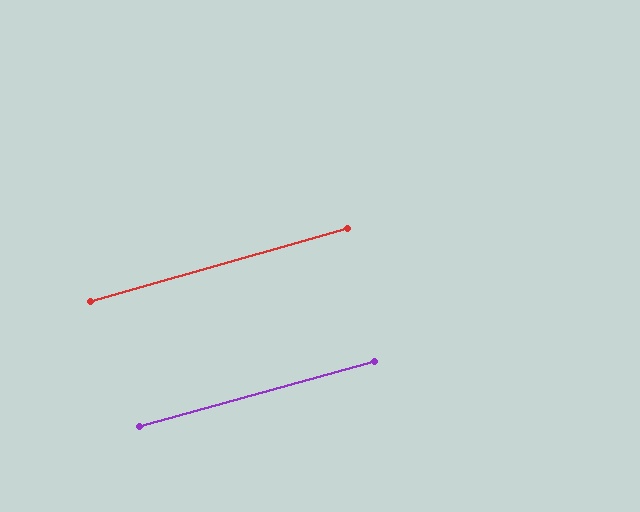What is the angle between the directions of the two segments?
Approximately 0 degrees.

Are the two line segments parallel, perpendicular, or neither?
Parallel — their directions differ by only 0.4°.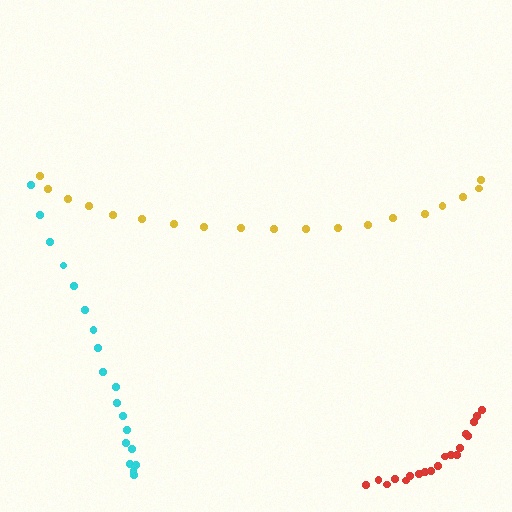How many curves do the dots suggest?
There are 3 distinct paths.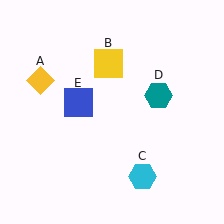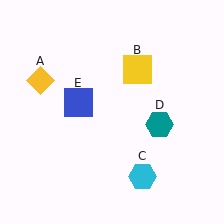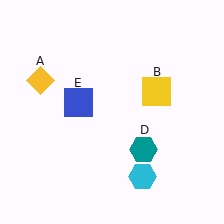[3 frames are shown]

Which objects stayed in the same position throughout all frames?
Yellow diamond (object A) and cyan hexagon (object C) and blue square (object E) remained stationary.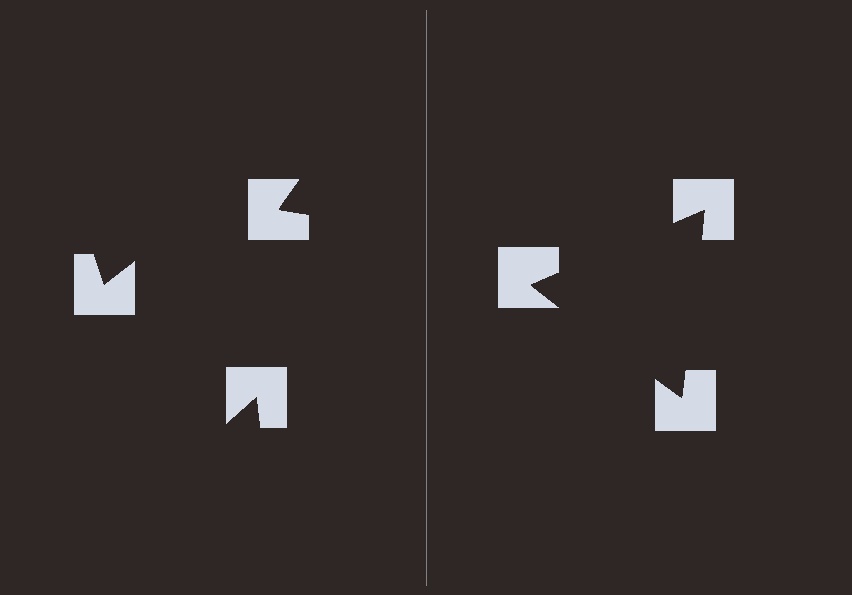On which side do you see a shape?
An illusory triangle appears on the right side. On the left side the wedge cuts are rotated, so no coherent shape forms.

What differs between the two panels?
The notched squares are positioned identically on both sides; only the wedge orientations differ. On the right they align to a triangle; on the left they are misaligned.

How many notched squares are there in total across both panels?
6 — 3 on each side.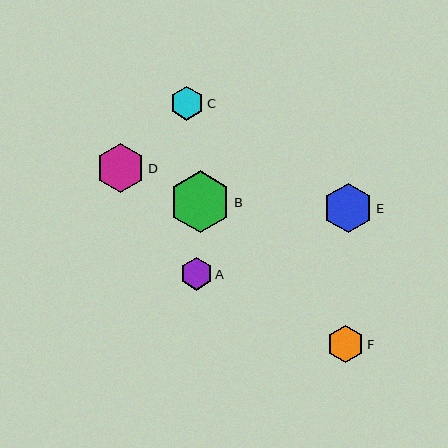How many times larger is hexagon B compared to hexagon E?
Hexagon B is approximately 1.3 times the size of hexagon E.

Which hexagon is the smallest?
Hexagon A is the smallest with a size of approximately 32 pixels.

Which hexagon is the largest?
Hexagon B is the largest with a size of approximately 62 pixels.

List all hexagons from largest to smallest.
From largest to smallest: B, E, D, F, C, A.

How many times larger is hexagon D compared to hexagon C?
Hexagon D is approximately 1.4 times the size of hexagon C.